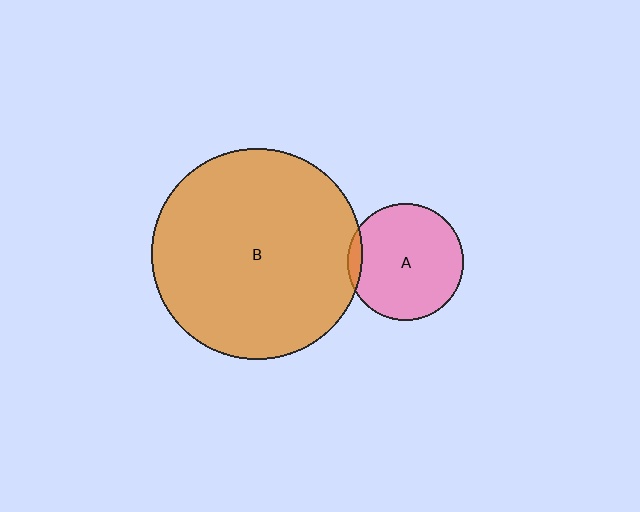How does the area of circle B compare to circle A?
Approximately 3.3 times.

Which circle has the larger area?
Circle B (orange).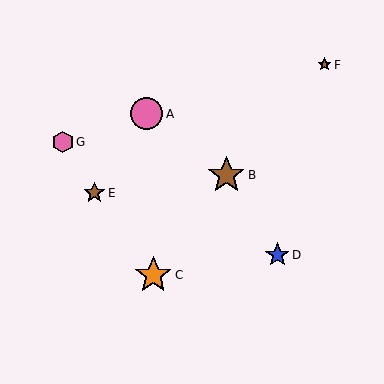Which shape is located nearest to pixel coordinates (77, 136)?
The pink hexagon (labeled G) at (63, 142) is nearest to that location.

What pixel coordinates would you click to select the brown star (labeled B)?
Click at (226, 175) to select the brown star B.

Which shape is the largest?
The brown star (labeled B) is the largest.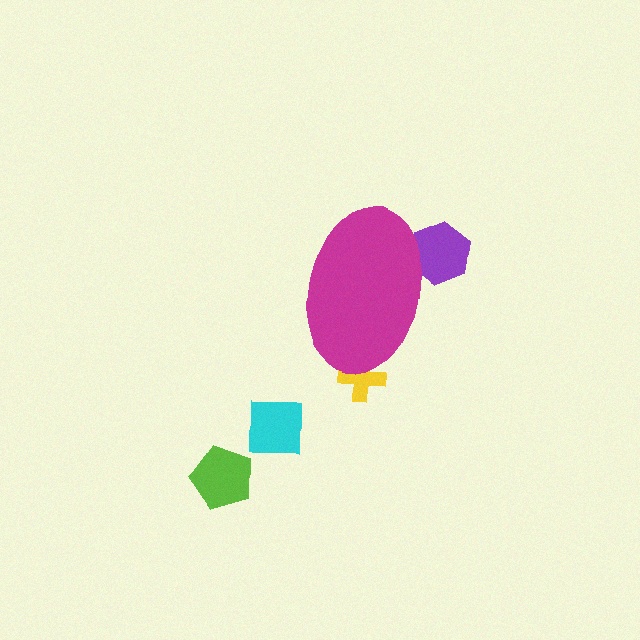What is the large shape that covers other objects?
A magenta ellipse.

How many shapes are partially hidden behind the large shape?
2 shapes are partially hidden.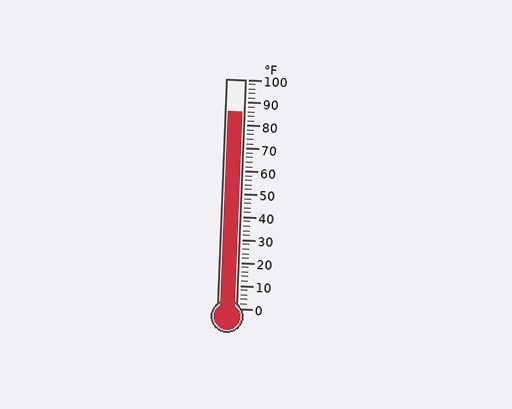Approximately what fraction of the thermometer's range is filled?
The thermometer is filled to approximately 85% of its range.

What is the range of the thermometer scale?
The thermometer scale ranges from 0°F to 100°F.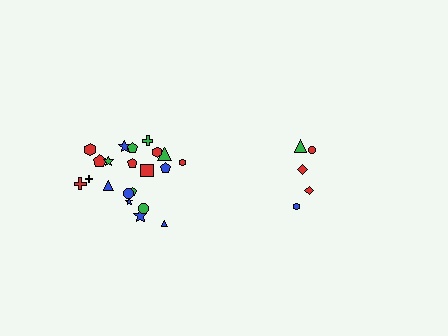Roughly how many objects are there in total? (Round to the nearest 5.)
Roughly 25 objects in total.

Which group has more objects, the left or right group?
The left group.